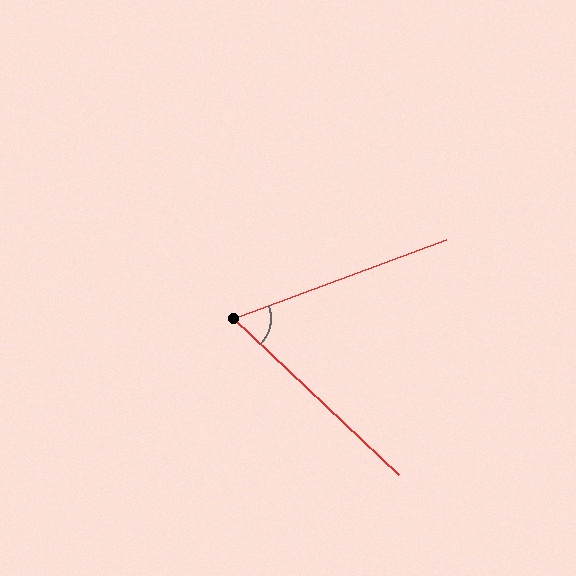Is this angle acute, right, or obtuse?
It is acute.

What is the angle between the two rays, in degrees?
Approximately 64 degrees.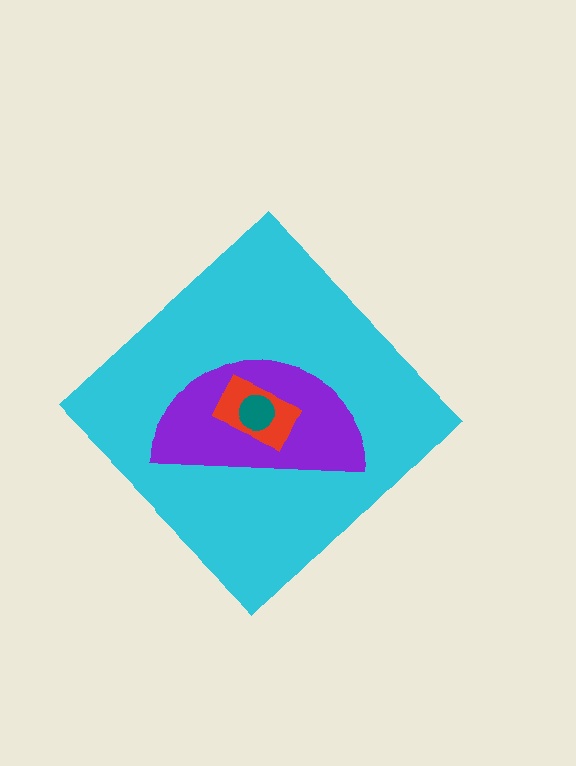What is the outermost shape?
The cyan diamond.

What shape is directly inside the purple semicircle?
The red rectangle.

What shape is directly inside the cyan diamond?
The purple semicircle.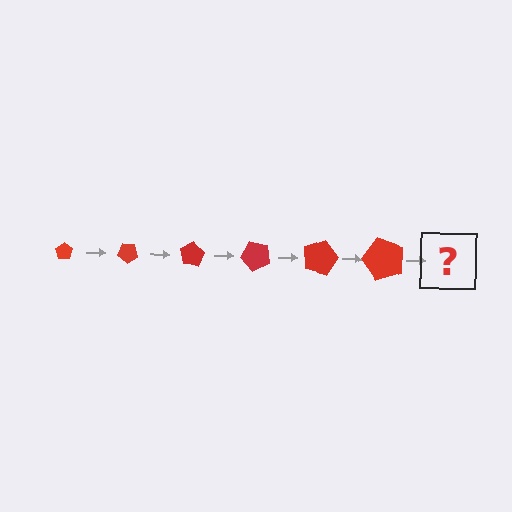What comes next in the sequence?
The next element should be a pentagon, larger than the previous one and rotated 240 degrees from the start.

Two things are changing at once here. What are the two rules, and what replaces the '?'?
The two rules are that the pentagon grows larger each step and it rotates 40 degrees each step. The '?' should be a pentagon, larger than the previous one and rotated 240 degrees from the start.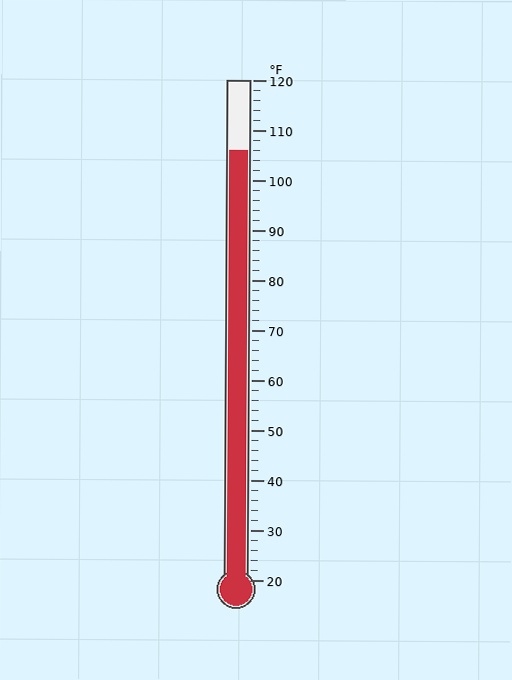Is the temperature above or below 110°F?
The temperature is below 110°F.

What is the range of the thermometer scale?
The thermometer scale ranges from 20°F to 120°F.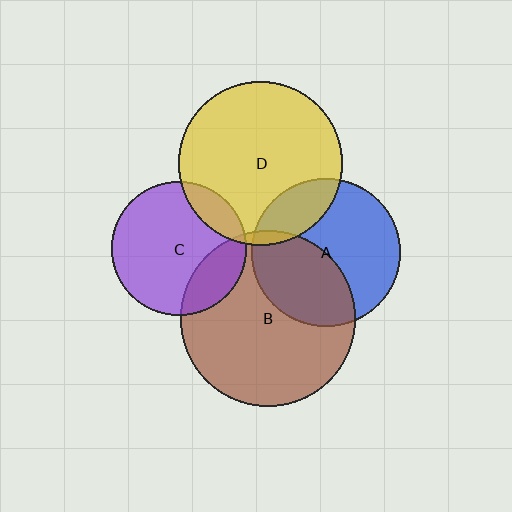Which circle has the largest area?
Circle B (brown).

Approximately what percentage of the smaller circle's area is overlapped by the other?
Approximately 20%.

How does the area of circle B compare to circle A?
Approximately 1.4 times.